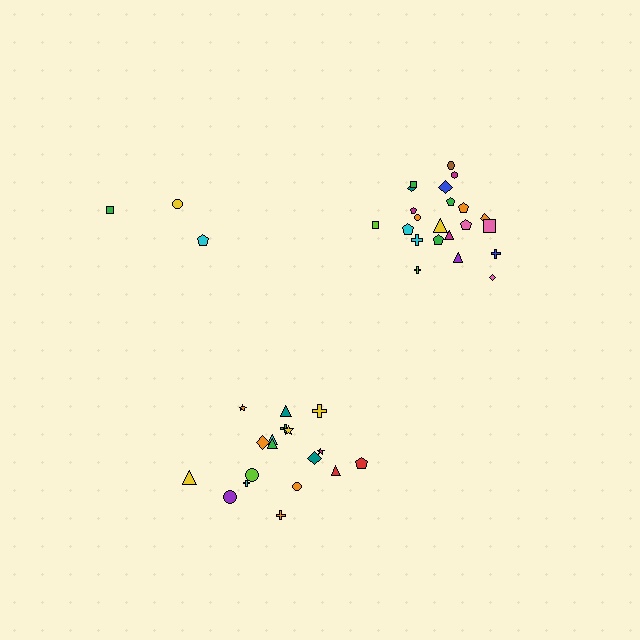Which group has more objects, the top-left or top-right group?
The top-right group.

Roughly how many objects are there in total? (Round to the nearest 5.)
Roughly 45 objects in total.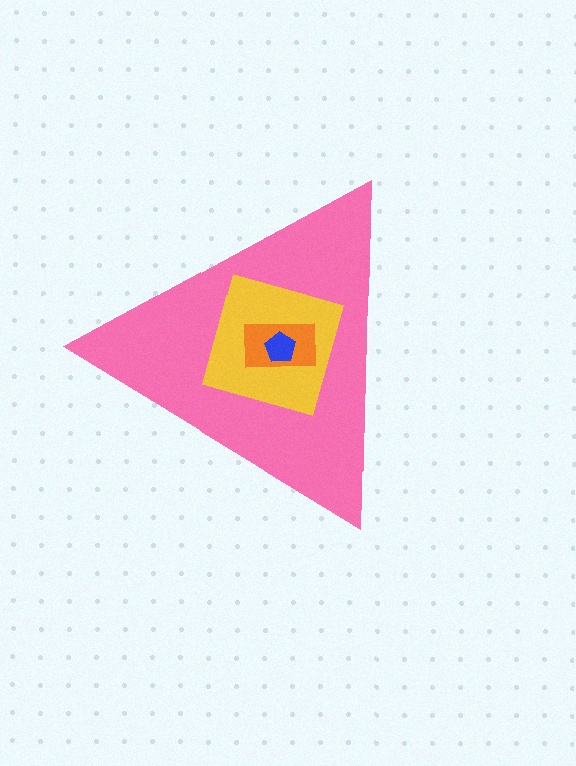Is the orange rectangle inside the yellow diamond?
Yes.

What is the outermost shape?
The pink triangle.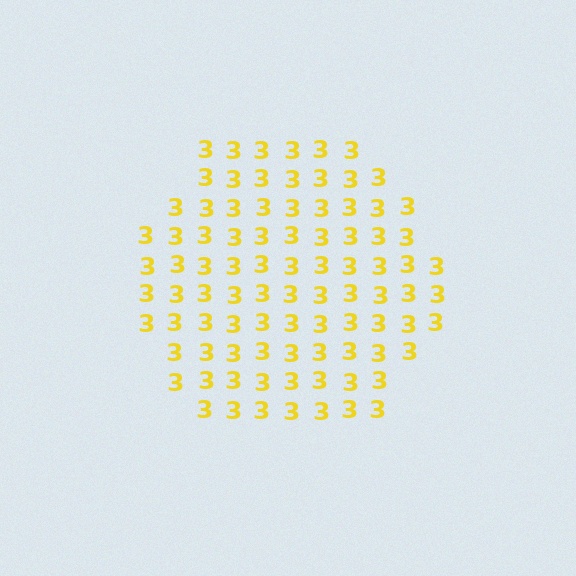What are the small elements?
The small elements are digit 3's.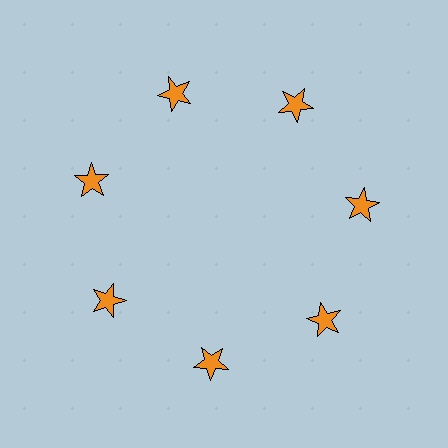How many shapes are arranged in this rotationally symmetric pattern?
There are 7 shapes, arranged in 7 groups of 1.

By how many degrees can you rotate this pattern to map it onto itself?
The pattern maps onto itself every 51 degrees of rotation.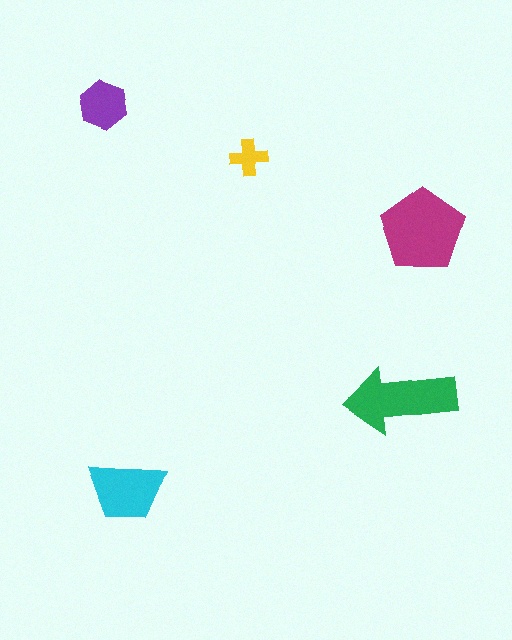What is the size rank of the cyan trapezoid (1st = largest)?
3rd.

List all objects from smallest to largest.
The yellow cross, the purple hexagon, the cyan trapezoid, the green arrow, the magenta pentagon.